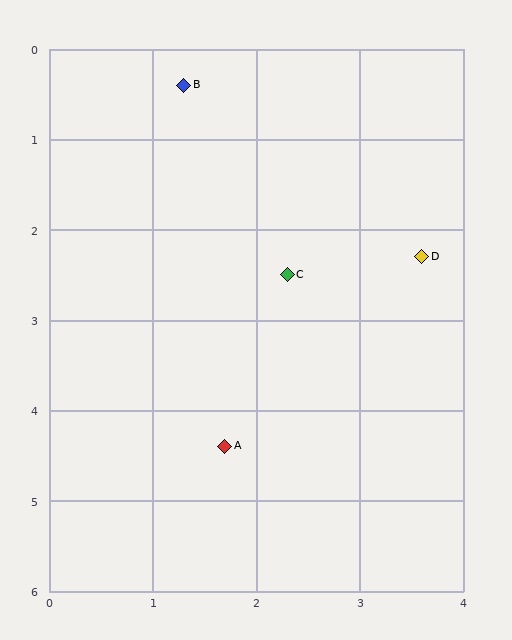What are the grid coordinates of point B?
Point B is at approximately (1.3, 0.4).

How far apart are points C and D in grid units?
Points C and D are about 1.3 grid units apart.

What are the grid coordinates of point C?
Point C is at approximately (2.3, 2.5).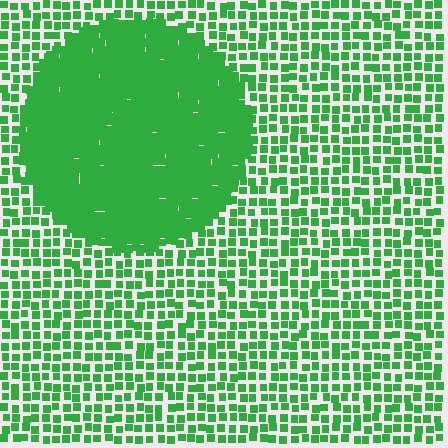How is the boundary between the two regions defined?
The boundary is defined by a change in element density (approximately 2.4x ratio). All elements are the same color, size, and shape.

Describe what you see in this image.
The image contains small green elements arranged at two different densities. A circle-shaped region is visible where the elements are more densely packed than the surrounding area.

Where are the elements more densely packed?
The elements are more densely packed inside the circle boundary.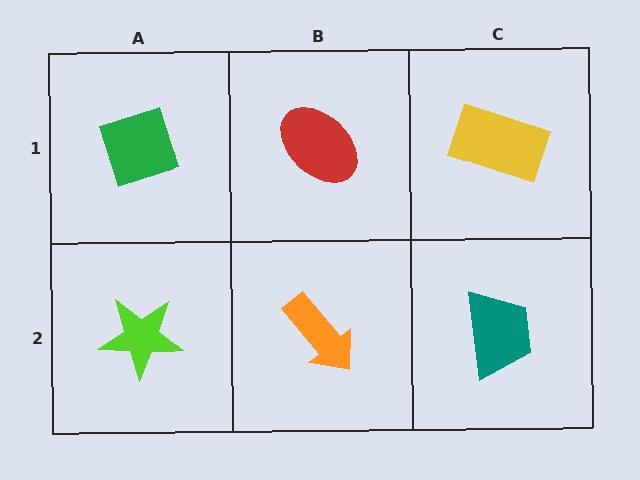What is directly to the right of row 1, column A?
A red ellipse.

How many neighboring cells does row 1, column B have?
3.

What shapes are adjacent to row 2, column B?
A red ellipse (row 1, column B), a lime star (row 2, column A), a teal trapezoid (row 2, column C).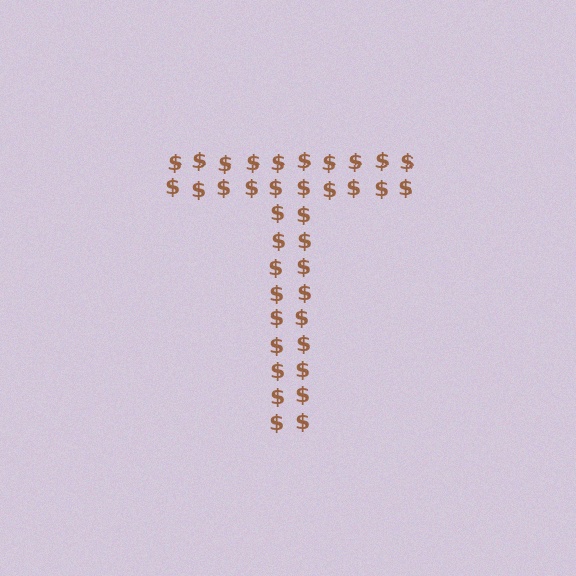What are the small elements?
The small elements are dollar signs.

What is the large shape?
The large shape is the letter T.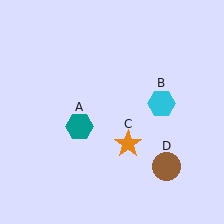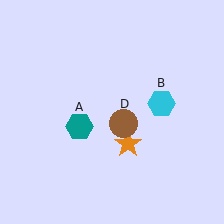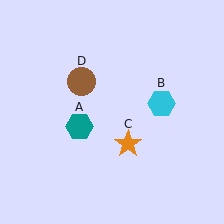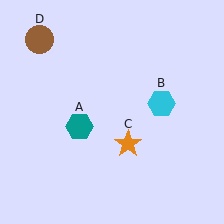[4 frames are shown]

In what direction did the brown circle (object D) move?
The brown circle (object D) moved up and to the left.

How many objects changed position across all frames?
1 object changed position: brown circle (object D).